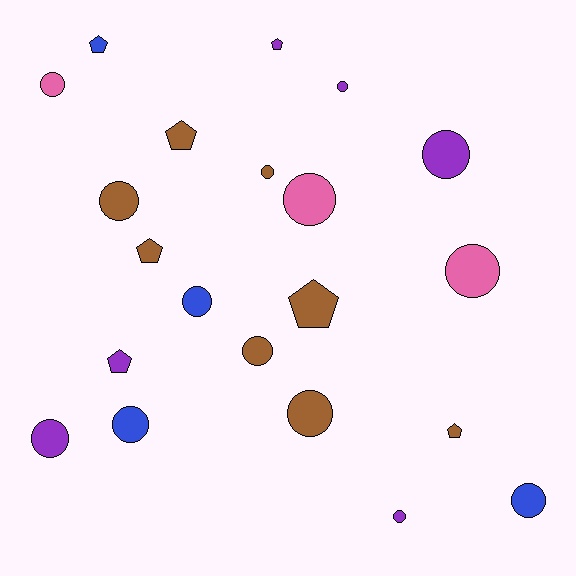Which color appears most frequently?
Brown, with 8 objects.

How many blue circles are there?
There are 3 blue circles.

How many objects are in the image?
There are 21 objects.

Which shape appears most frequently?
Circle, with 14 objects.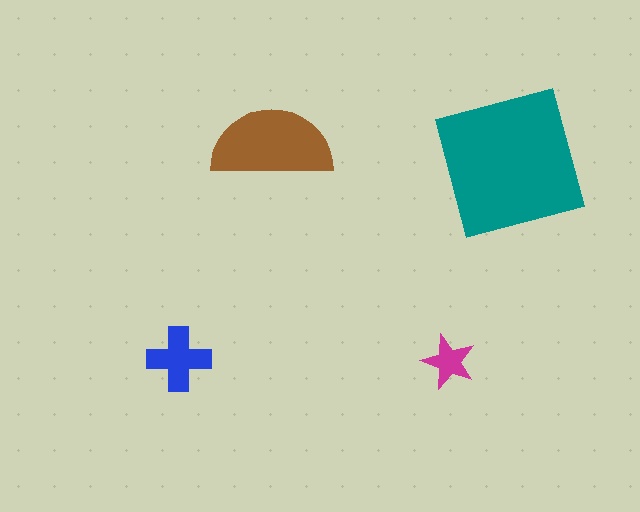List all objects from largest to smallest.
The teal square, the brown semicircle, the blue cross, the magenta star.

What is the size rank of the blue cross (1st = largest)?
3rd.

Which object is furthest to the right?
The teal square is rightmost.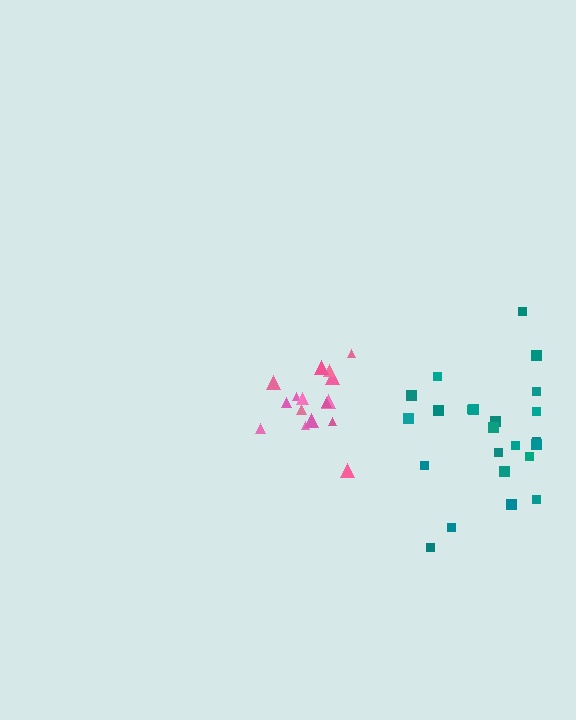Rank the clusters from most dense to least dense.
pink, teal.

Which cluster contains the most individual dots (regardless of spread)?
Teal (23).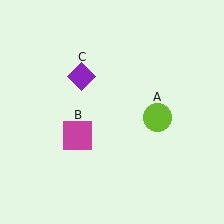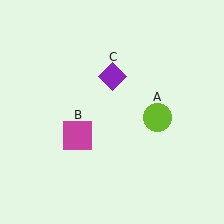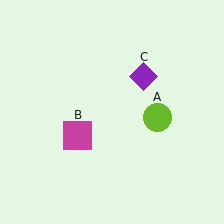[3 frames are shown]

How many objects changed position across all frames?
1 object changed position: purple diamond (object C).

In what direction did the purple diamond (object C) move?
The purple diamond (object C) moved right.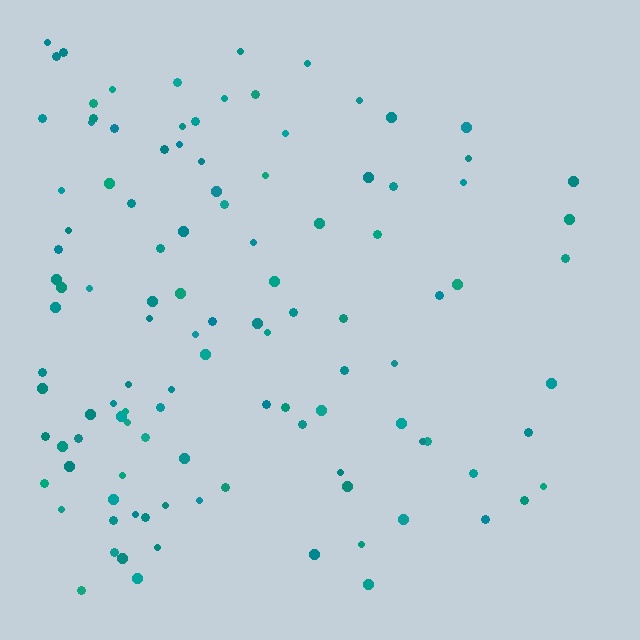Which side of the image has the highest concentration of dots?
The left.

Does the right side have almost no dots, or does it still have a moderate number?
Still a moderate number, just noticeably fewer than the left.